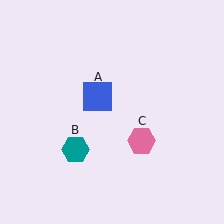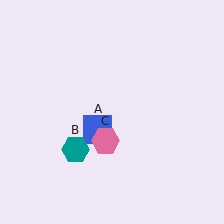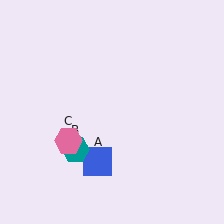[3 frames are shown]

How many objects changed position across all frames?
2 objects changed position: blue square (object A), pink hexagon (object C).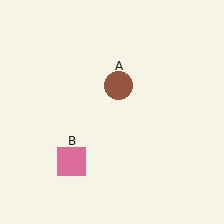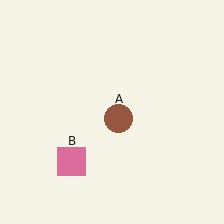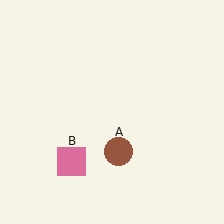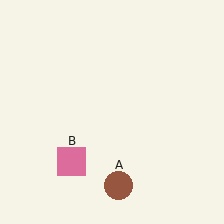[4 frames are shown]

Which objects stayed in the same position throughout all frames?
Pink square (object B) remained stationary.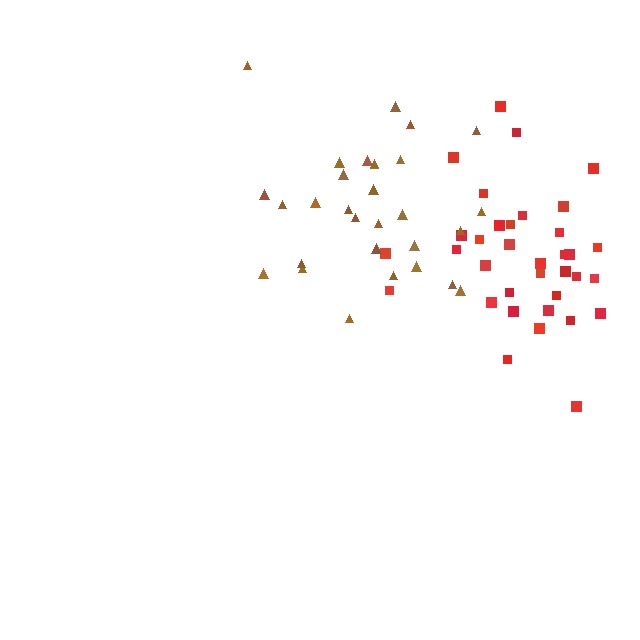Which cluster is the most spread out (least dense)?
Red.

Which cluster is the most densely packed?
Brown.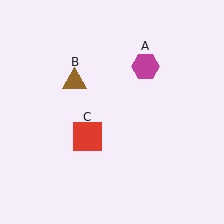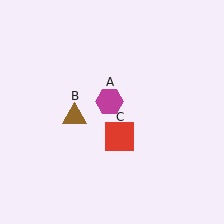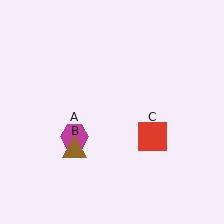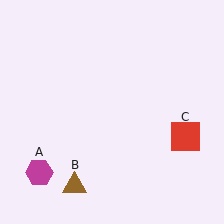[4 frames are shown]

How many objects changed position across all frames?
3 objects changed position: magenta hexagon (object A), brown triangle (object B), red square (object C).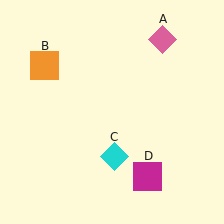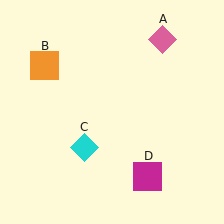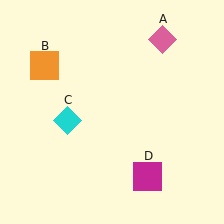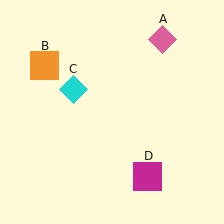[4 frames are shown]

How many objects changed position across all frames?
1 object changed position: cyan diamond (object C).